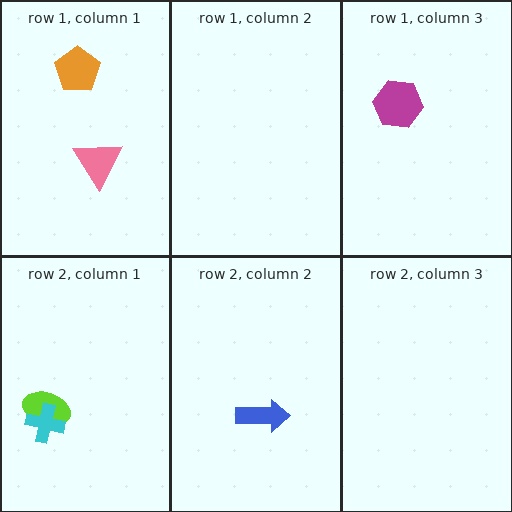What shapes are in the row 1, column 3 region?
The magenta hexagon.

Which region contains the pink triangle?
The row 1, column 1 region.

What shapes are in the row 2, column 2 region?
The blue arrow.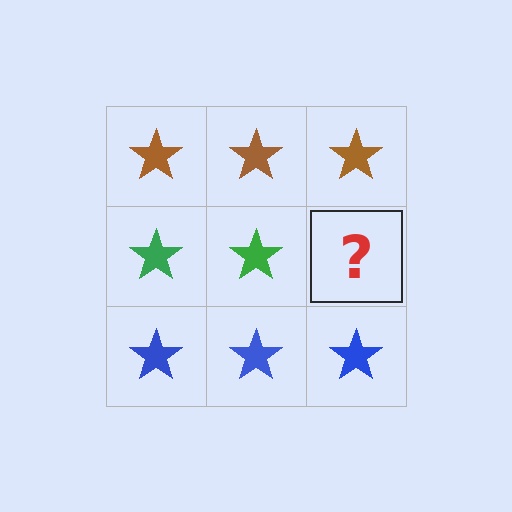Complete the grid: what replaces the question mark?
The question mark should be replaced with a green star.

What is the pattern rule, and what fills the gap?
The rule is that each row has a consistent color. The gap should be filled with a green star.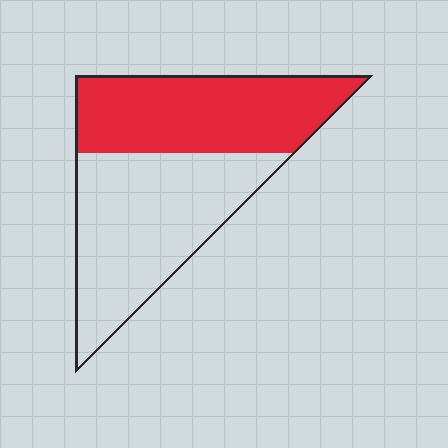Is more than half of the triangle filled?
No.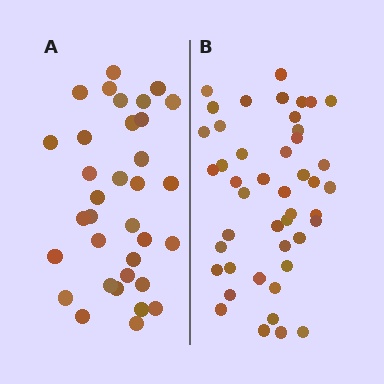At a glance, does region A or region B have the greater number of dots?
Region B (the right region) has more dots.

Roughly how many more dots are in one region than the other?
Region B has roughly 12 or so more dots than region A.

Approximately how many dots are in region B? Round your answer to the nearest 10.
About 40 dots. (The exact count is 45, which rounds to 40.)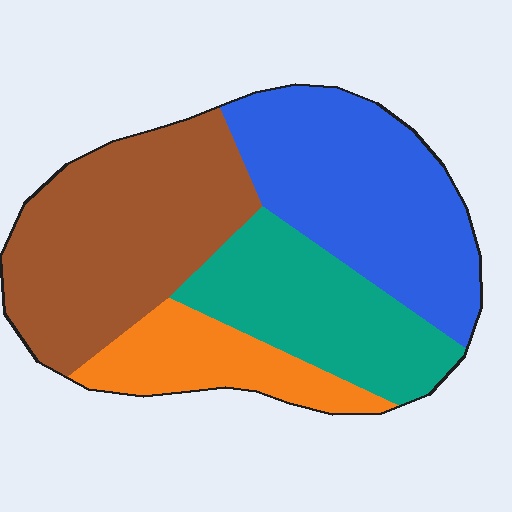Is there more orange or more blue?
Blue.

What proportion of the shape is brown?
Brown takes up about one third (1/3) of the shape.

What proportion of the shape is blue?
Blue covers 31% of the shape.